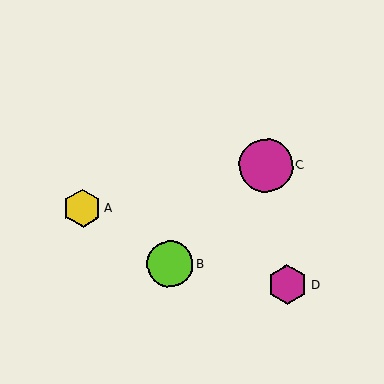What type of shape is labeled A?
Shape A is a yellow hexagon.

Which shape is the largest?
The magenta circle (labeled C) is the largest.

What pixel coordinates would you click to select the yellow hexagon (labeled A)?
Click at (82, 208) to select the yellow hexagon A.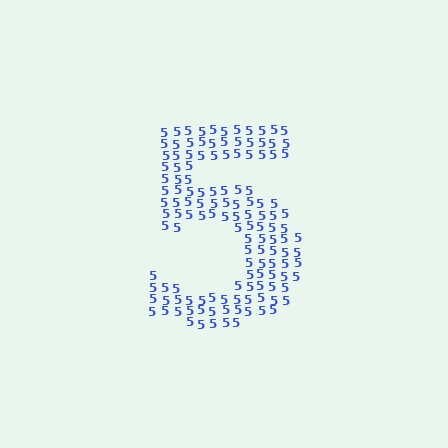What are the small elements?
The small elements are digit 5's.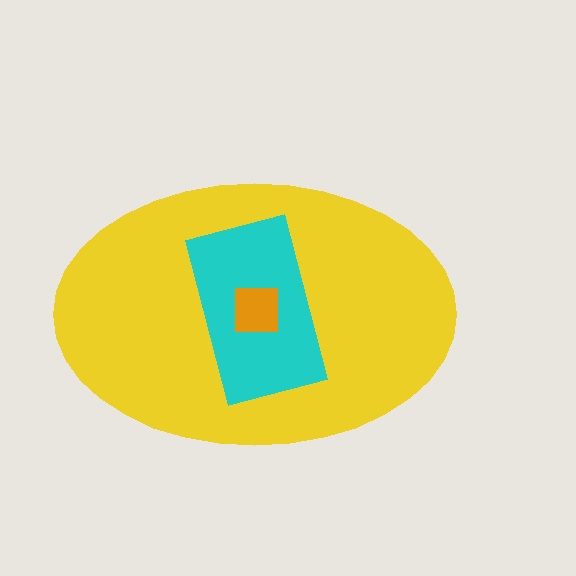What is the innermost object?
The orange square.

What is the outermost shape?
The yellow ellipse.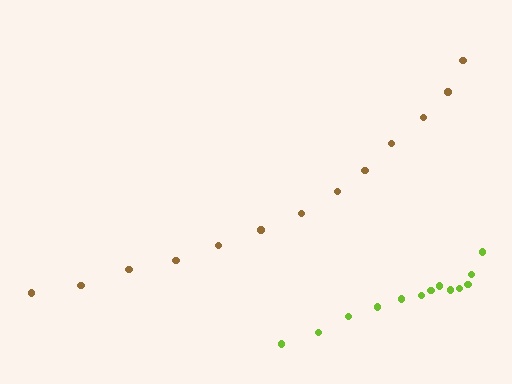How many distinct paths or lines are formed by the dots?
There are 2 distinct paths.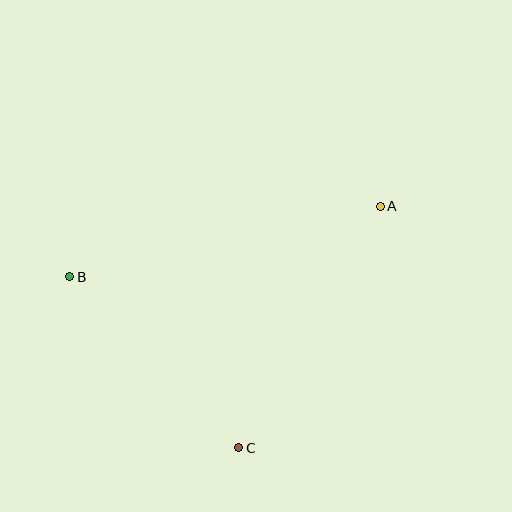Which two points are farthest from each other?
Points A and B are farthest from each other.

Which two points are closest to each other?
Points B and C are closest to each other.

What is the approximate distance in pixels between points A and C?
The distance between A and C is approximately 280 pixels.